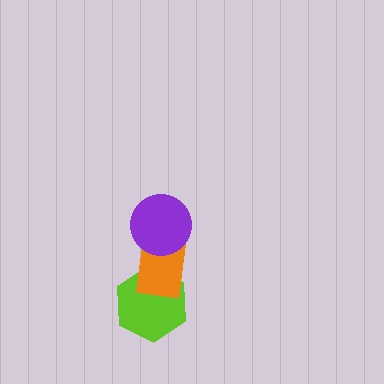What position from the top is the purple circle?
The purple circle is 1st from the top.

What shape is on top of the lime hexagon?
The orange rectangle is on top of the lime hexagon.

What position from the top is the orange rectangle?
The orange rectangle is 2nd from the top.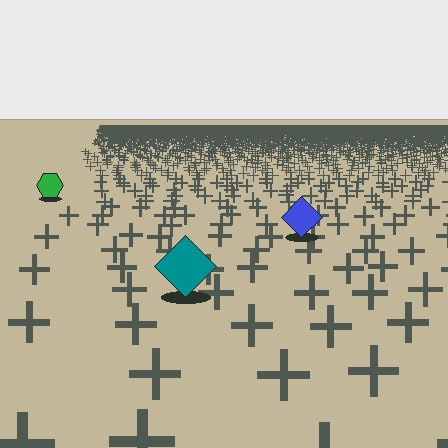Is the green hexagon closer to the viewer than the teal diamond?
No. The teal diamond is closer — you can tell from the texture gradient: the ground texture is coarser near it.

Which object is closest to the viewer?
The teal diamond is closest. The texture marks near it are larger and more spread out.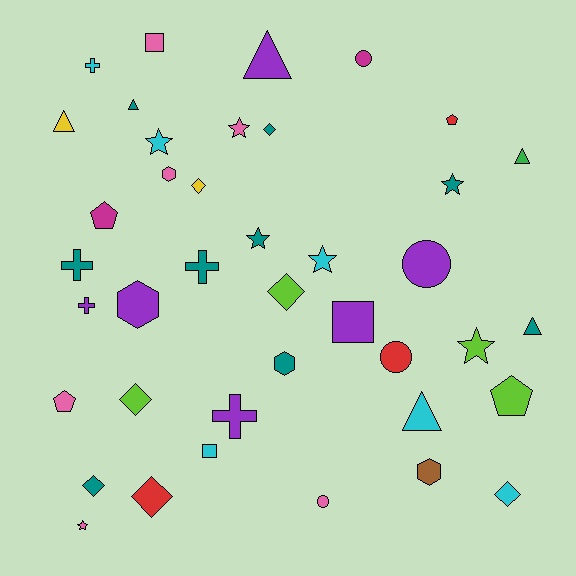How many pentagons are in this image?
There are 4 pentagons.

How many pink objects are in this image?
There are 6 pink objects.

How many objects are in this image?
There are 40 objects.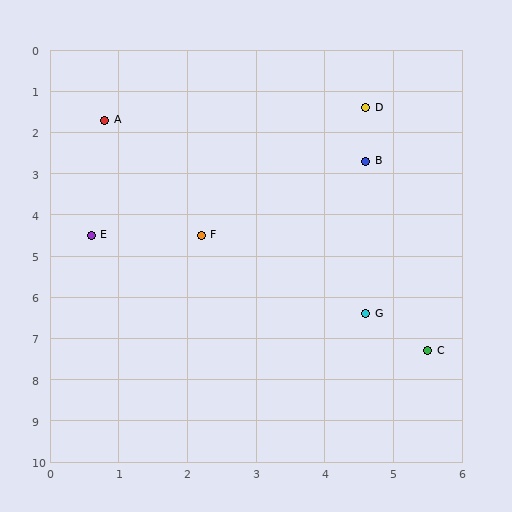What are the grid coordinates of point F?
Point F is at approximately (2.2, 4.5).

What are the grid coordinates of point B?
Point B is at approximately (4.6, 2.7).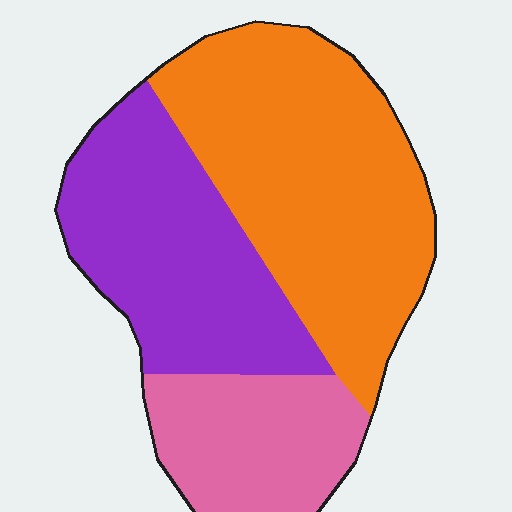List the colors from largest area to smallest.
From largest to smallest: orange, purple, pink.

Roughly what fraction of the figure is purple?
Purple covers 33% of the figure.